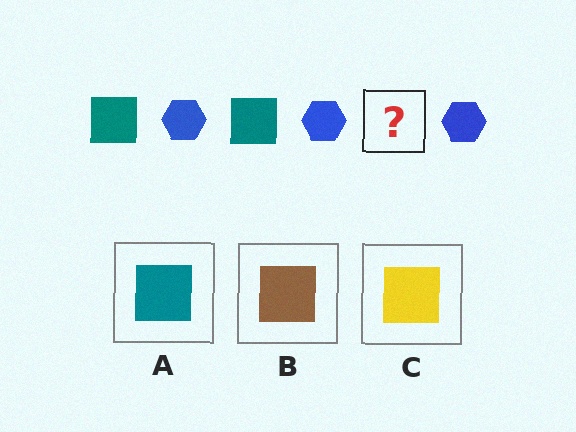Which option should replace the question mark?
Option A.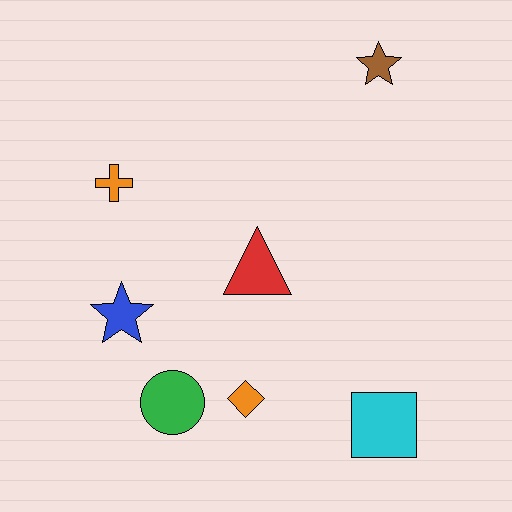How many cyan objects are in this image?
There is 1 cyan object.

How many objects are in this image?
There are 7 objects.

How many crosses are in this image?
There is 1 cross.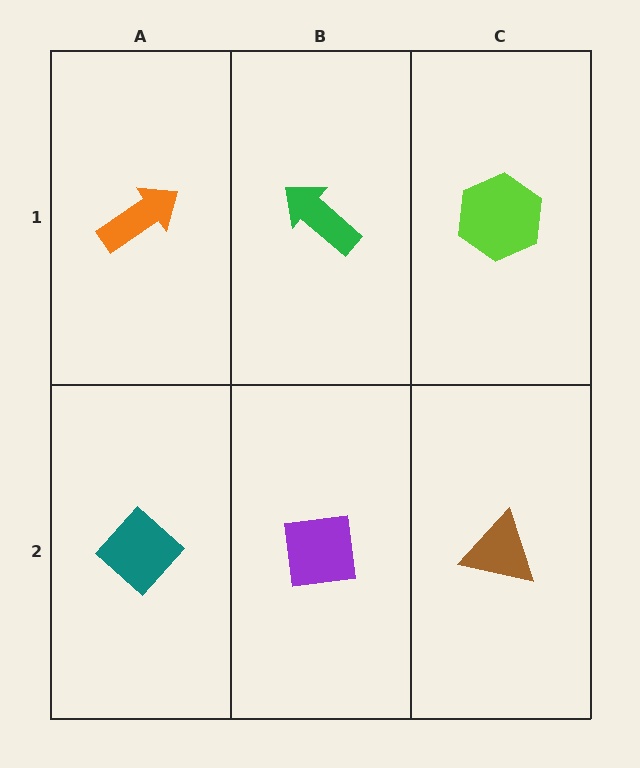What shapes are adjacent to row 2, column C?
A lime hexagon (row 1, column C), a purple square (row 2, column B).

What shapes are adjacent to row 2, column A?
An orange arrow (row 1, column A), a purple square (row 2, column B).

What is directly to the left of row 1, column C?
A green arrow.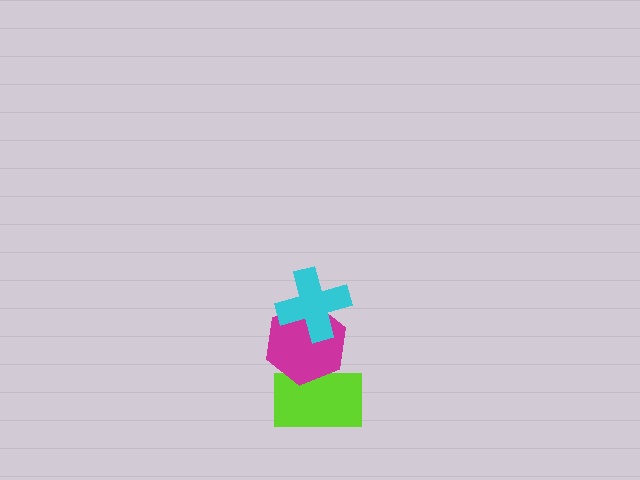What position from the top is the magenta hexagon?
The magenta hexagon is 2nd from the top.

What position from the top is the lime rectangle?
The lime rectangle is 3rd from the top.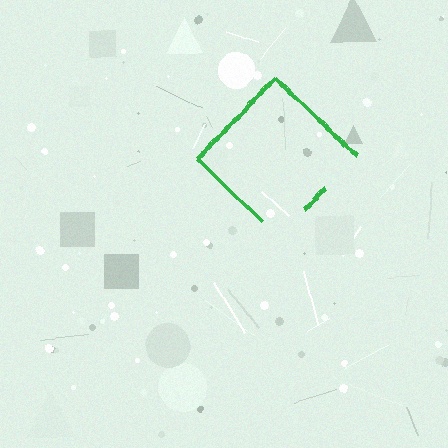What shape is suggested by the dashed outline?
The dashed outline suggests a diamond.